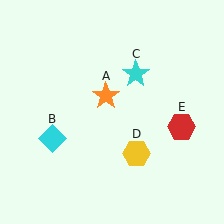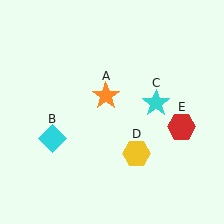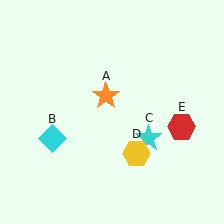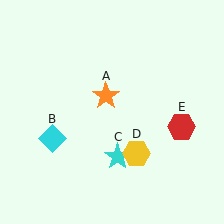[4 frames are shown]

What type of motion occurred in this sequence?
The cyan star (object C) rotated clockwise around the center of the scene.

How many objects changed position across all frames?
1 object changed position: cyan star (object C).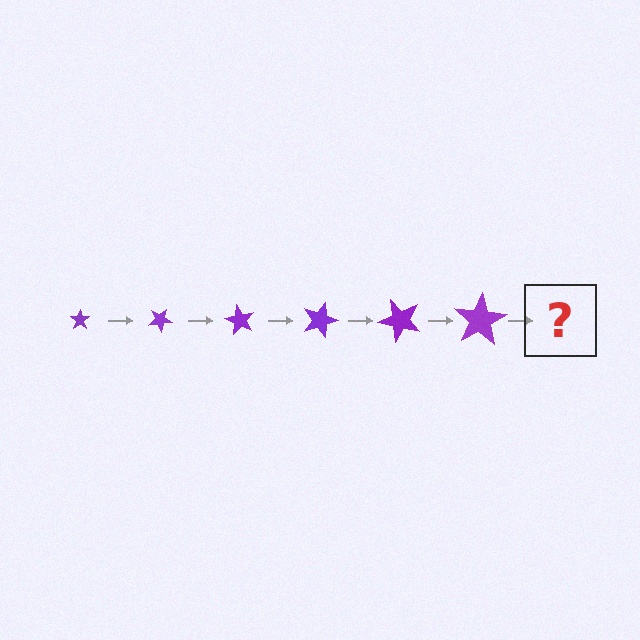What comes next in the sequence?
The next element should be a star, larger than the previous one and rotated 180 degrees from the start.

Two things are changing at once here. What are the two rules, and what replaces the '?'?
The two rules are that the star grows larger each step and it rotates 30 degrees each step. The '?' should be a star, larger than the previous one and rotated 180 degrees from the start.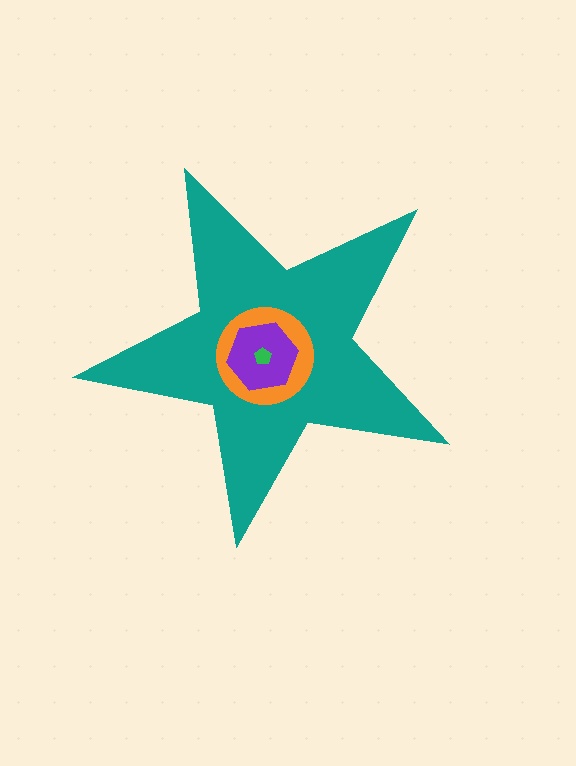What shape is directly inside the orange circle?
The purple hexagon.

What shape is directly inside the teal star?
The orange circle.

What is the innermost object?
The green pentagon.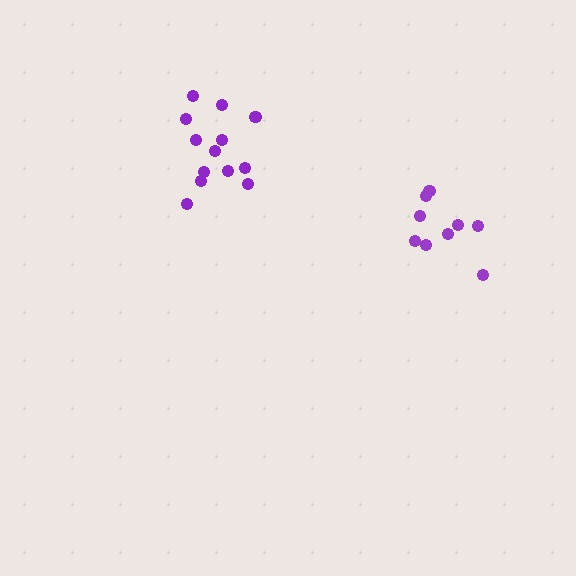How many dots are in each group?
Group 1: 10 dots, Group 2: 13 dots (23 total).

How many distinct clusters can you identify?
There are 2 distinct clusters.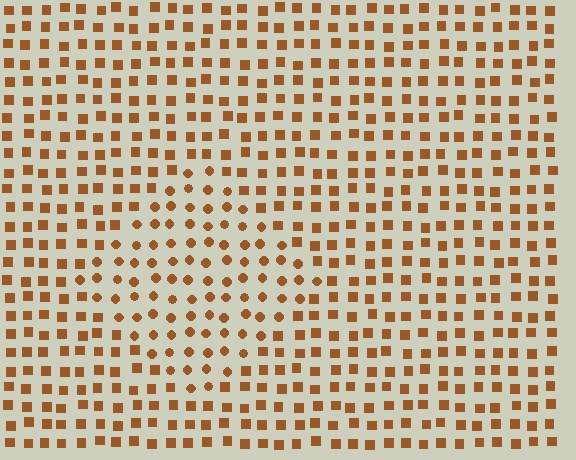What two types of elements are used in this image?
The image uses circles inside the diamond region and squares outside it.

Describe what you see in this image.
The image is filled with small brown elements arranged in a uniform grid. A diamond-shaped region contains circles, while the surrounding area contains squares. The boundary is defined purely by the change in element shape.